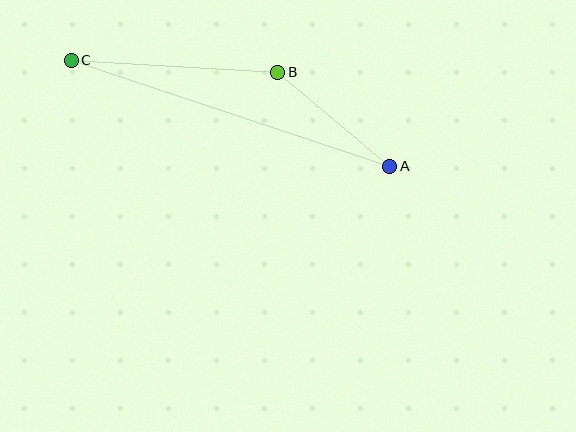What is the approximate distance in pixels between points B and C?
The distance between B and C is approximately 207 pixels.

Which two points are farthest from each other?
Points A and C are farthest from each other.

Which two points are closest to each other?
Points A and B are closest to each other.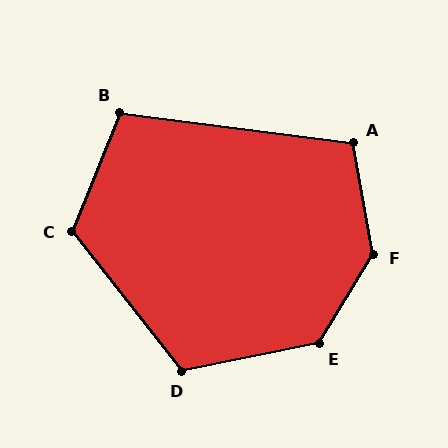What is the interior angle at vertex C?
Approximately 120 degrees (obtuse).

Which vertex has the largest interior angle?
F, at approximately 138 degrees.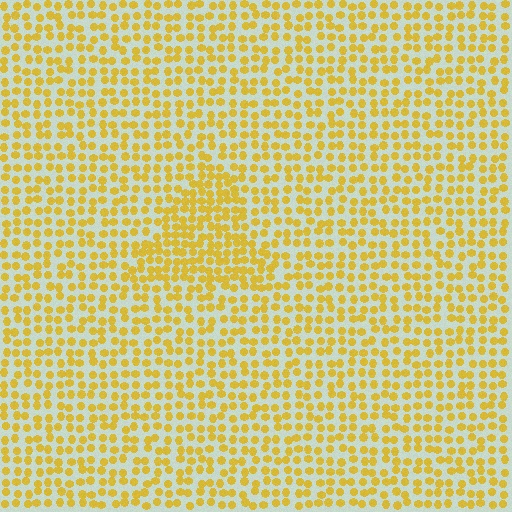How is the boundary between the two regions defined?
The boundary is defined by a change in element density (approximately 1.6x ratio). All elements are the same color, size, and shape.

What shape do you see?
I see a triangle.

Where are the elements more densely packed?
The elements are more densely packed inside the triangle boundary.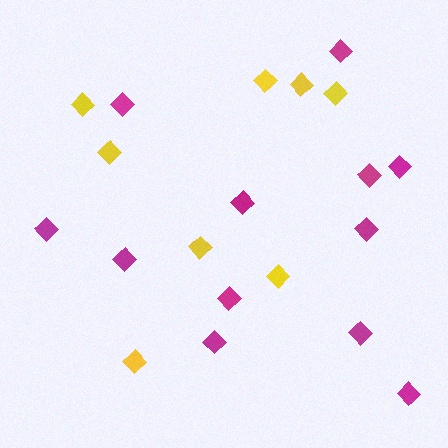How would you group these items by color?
There are 2 groups: one group of yellow diamonds (8) and one group of magenta diamonds (12).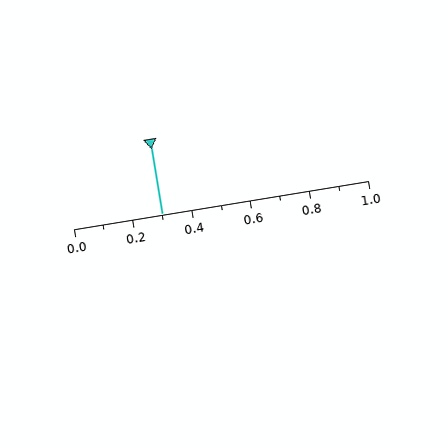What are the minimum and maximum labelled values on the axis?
The axis runs from 0.0 to 1.0.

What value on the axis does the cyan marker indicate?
The marker indicates approximately 0.3.